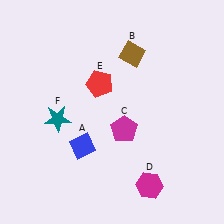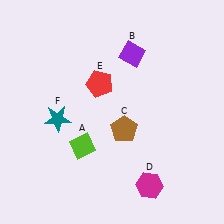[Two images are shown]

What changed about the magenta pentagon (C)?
In Image 1, C is magenta. In Image 2, it changed to brown.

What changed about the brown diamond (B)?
In Image 1, B is brown. In Image 2, it changed to purple.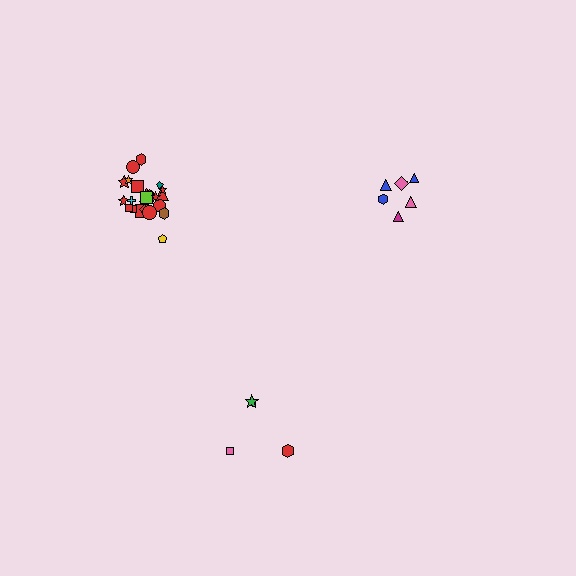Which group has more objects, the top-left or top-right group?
The top-left group.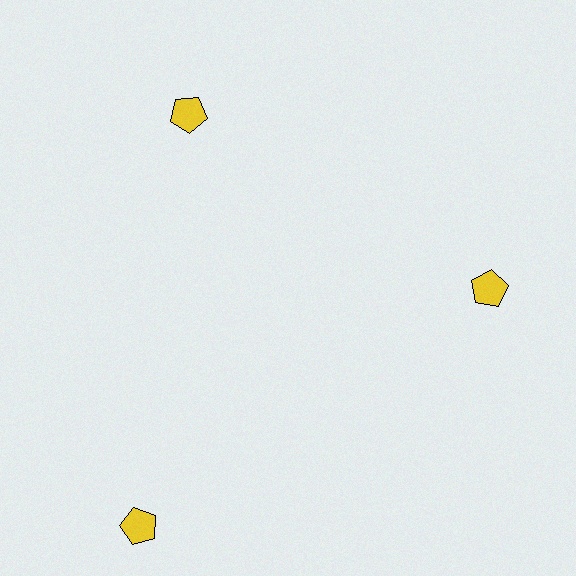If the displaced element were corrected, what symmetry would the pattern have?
It would have 3-fold rotational symmetry — the pattern would map onto itself every 120 degrees.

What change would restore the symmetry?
The symmetry would be restored by moving it inward, back onto the ring so that all 3 pentagons sit at equal angles and equal distance from the center.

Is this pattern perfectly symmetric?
No. The 3 yellow pentagons are arranged in a ring, but one element near the 7 o'clock position is pushed outward from the center, breaking the 3-fold rotational symmetry.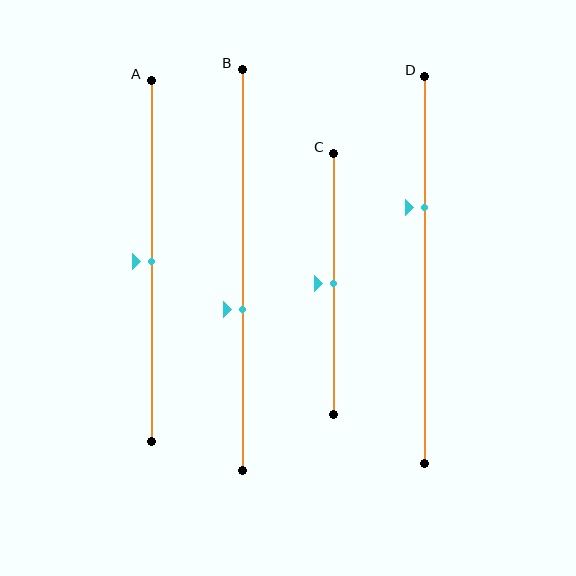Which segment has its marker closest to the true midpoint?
Segment A has its marker closest to the true midpoint.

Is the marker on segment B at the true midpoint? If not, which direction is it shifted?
No, the marker on segment B is shifted downward by about 10% of the segment length.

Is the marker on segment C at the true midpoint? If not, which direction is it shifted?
Yes, the marker on segment C is at the true midpoint.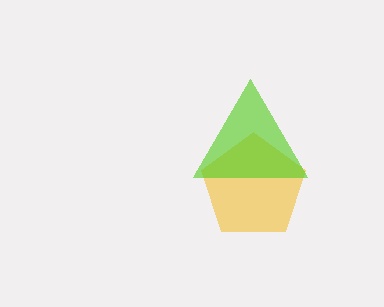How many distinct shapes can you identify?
There are 2 distinct shapes: a yellow pentagon, a lime triangle.